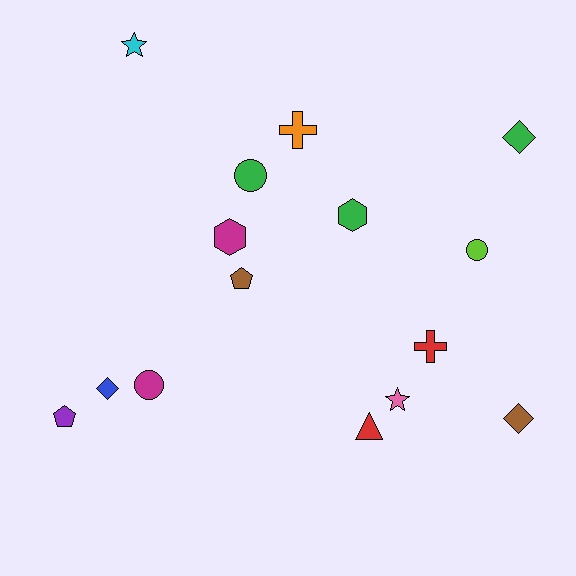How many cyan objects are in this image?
There is 1 cyan object.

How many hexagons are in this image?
There are 2 hexagons.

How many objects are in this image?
There are 15 objects.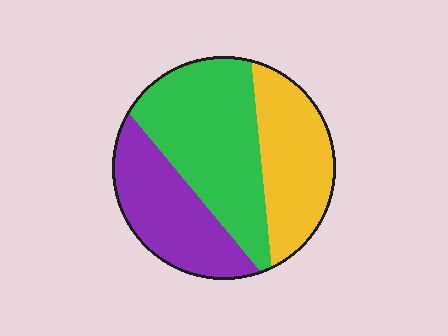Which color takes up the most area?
Green, at roughly 40%.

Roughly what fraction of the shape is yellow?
Yellow covers about 30% of the shape.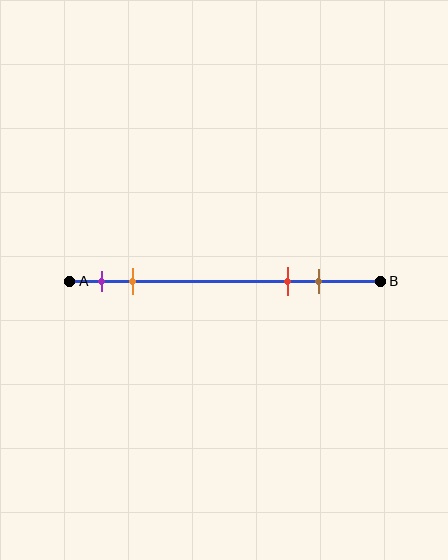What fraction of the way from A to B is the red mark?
The red mark is approximately 70% (0.7) of the way from A to B.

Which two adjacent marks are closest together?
The purple and orange marks are the closest adjacent pair.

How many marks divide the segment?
There are 4 marks dividing the segment.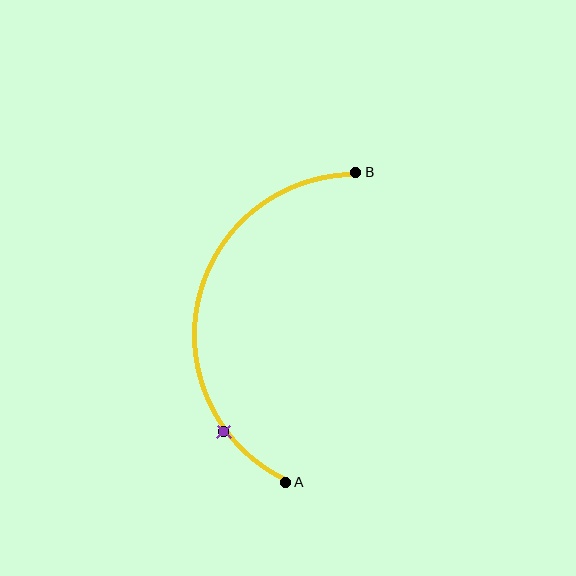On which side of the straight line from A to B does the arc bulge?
The arc bulges to the left of the straight line connecting A and B.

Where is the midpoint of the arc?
The arc midpoint is the point on the curve farthest from the straight line joining A and B. It sits to the left of that line.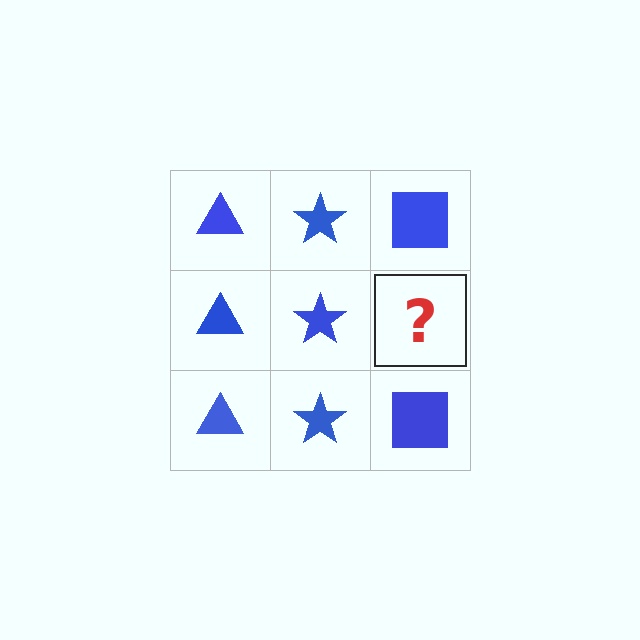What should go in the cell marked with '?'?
The missing cell should contain a blue square.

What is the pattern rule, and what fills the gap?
The rule is that each column has a consistent shape. The gap should be filled with a blue square.